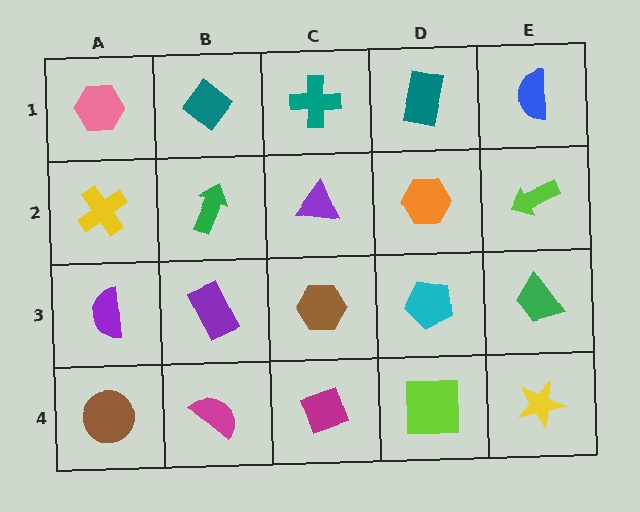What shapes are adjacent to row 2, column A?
A pink hexagon (row 1, column A), a purple semicircle (row 3, column A), a green arrow (row 2, column B).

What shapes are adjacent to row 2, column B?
A teal diamond (row 1, column B), a purple rectangle (row 3, column B), a yellow cross (row 2, column A), a purple triangle (row 2, column C).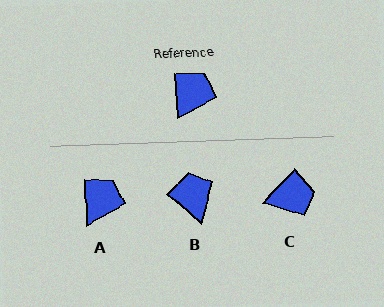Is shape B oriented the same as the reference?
No, it is off by about 46 degrees.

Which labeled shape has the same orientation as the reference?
A.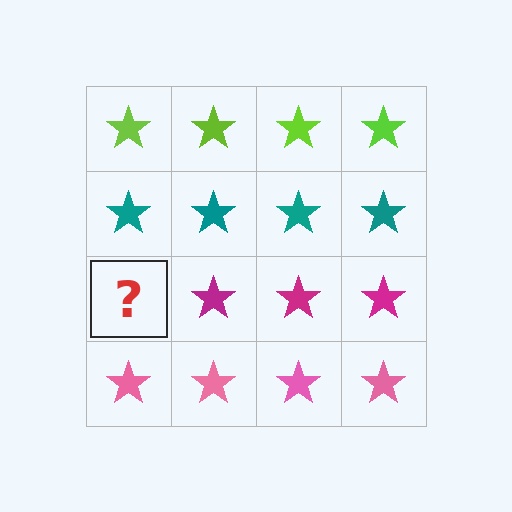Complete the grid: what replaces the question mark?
The question mark should be replaced with a magenta star.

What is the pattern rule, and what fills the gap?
The rule is that each row has a consistent color. The gap should be filled with a magenta star.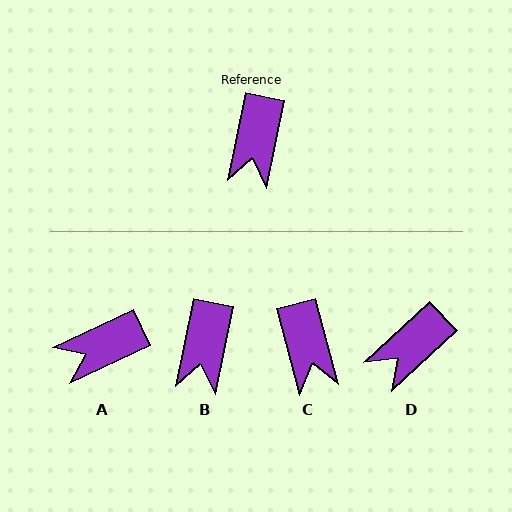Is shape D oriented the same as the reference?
No, it is off by about 36 degrees.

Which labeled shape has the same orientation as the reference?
B.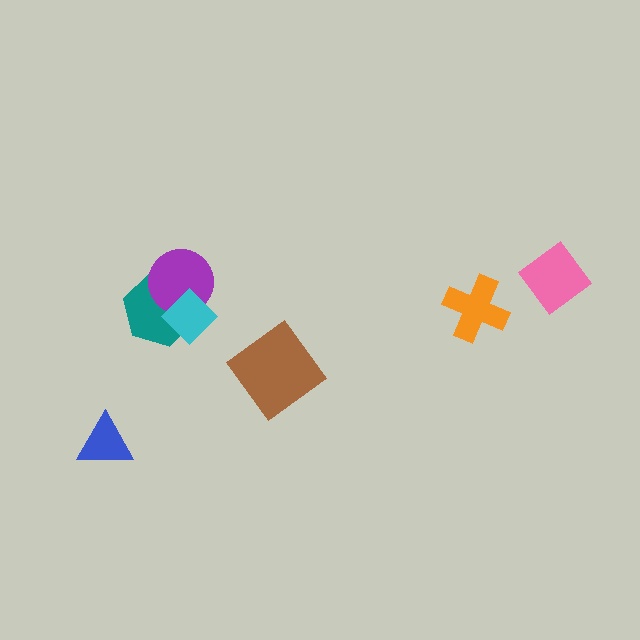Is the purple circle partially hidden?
Yes, it is partially covered by another shape.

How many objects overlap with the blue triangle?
0 objects overlap with the blue triangle.